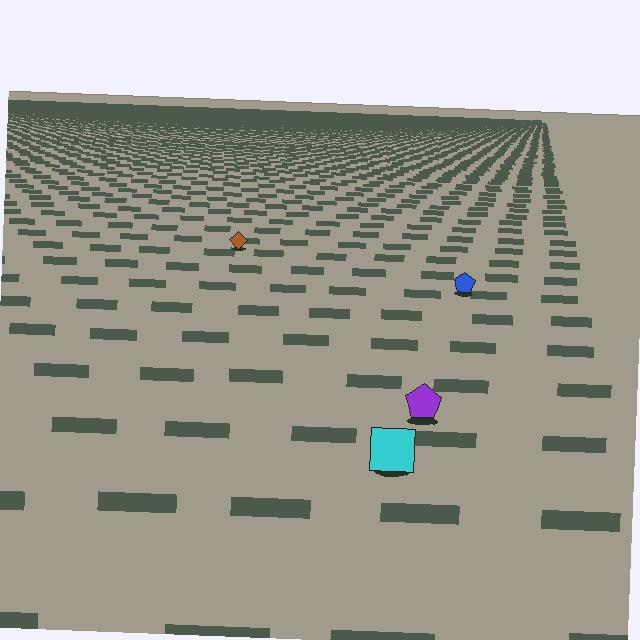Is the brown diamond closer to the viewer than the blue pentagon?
No. The blue pentagon is closer — you can tell from the texture gradient: the ground texture is coarser near it.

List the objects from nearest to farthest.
From nearest to farthest: the cyan square, the purple pentagon, the blue pentagon, the brown diamond.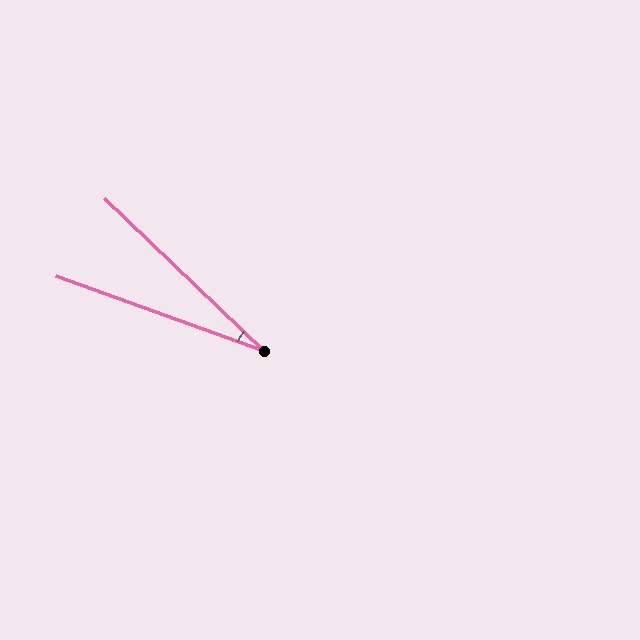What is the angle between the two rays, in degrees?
Approximately 24 degrees.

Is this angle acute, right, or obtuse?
It is acute.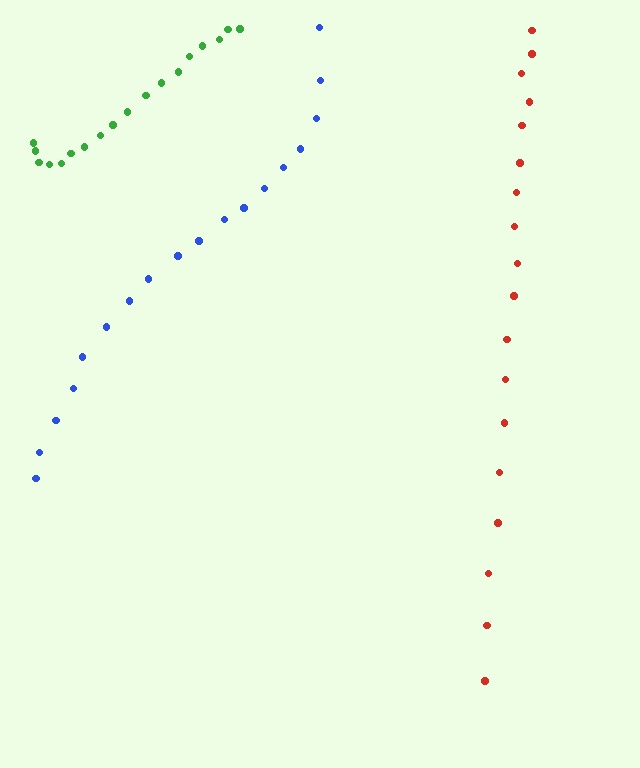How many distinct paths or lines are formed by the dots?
There are 3 distinct paths.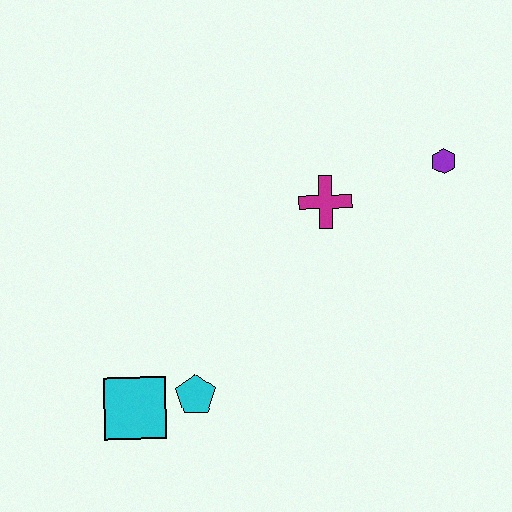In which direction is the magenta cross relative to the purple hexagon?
The magenta cross is to the left of the purple hexagon.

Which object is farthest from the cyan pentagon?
The purple hexagon is farthest from the cyan pentagon.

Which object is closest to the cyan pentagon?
The cyan square is closest to the cyan pentagon.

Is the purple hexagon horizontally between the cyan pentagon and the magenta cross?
No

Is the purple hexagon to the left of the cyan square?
No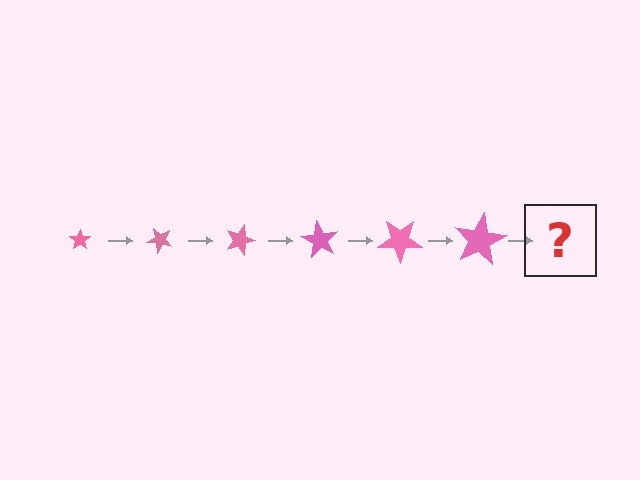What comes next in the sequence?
The next element should be a star, larger than the previous one and rotated 270 degrees from the start.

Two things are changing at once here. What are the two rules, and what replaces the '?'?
The two rules are that the star grows larger each step and it rotates 45 degrees each step. The '?' should be a star, larger than the previous one and rotated 270 degrees from the start.